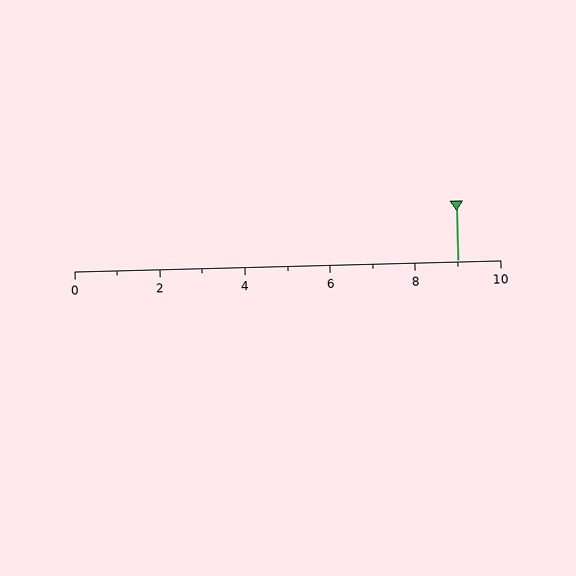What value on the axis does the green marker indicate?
The marker indicates approximately 9.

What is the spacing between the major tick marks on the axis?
The major ticks are spaced 2 apart.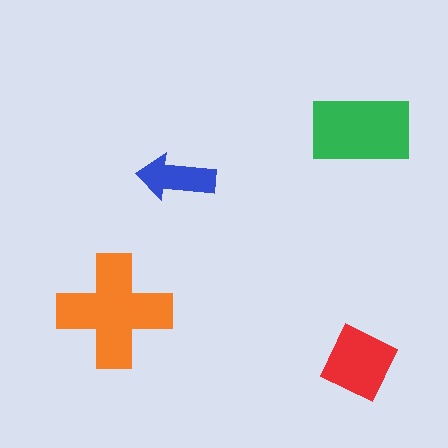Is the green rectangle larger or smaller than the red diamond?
Larger.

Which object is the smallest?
The blue arrow.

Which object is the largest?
The orange cross.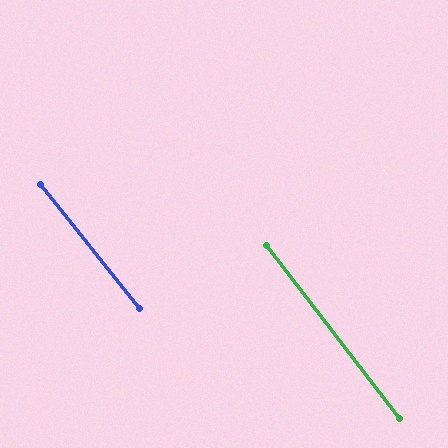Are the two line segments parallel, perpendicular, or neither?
Parallel — their directions differ by only 1.0°.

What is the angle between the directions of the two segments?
Approximately 1 degree.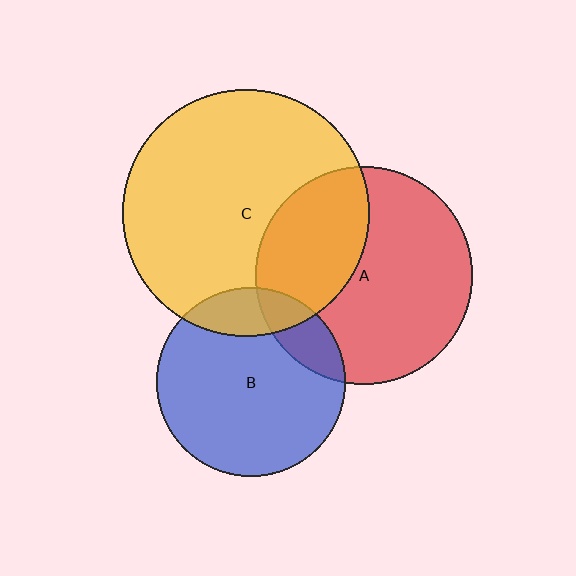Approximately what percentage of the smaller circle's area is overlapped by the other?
Approximately 15%.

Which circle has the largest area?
Circle C (yellow).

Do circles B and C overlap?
Yes.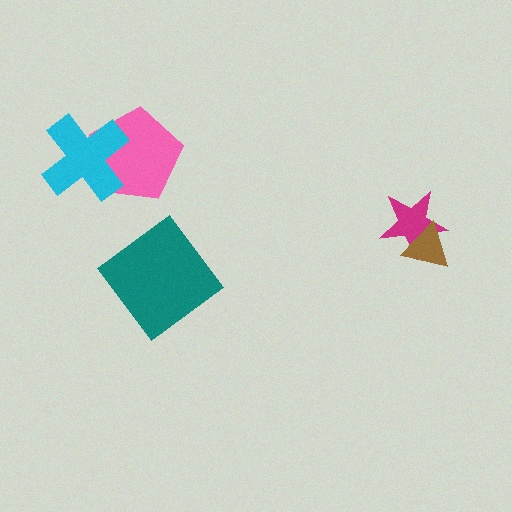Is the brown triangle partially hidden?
No, no other shape covers it.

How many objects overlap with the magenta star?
1 object overlaps with the magenta star.